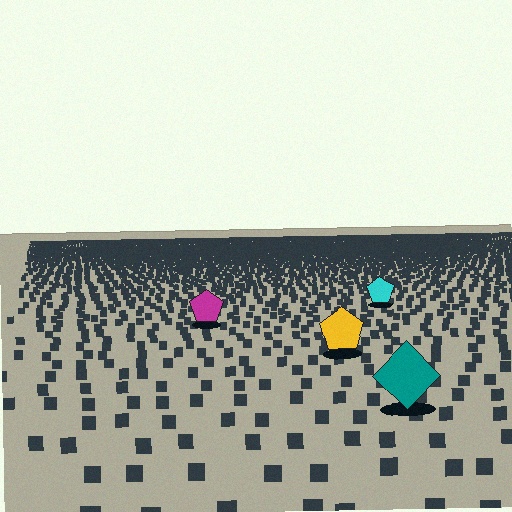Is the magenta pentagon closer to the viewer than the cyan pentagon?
Yes. The magenta pentagon is closer — you can tell from the texture gradient: the ground texture is coarser near it.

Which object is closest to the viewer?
The teal diamond is closest. The texture marks near it are larger and more spread out.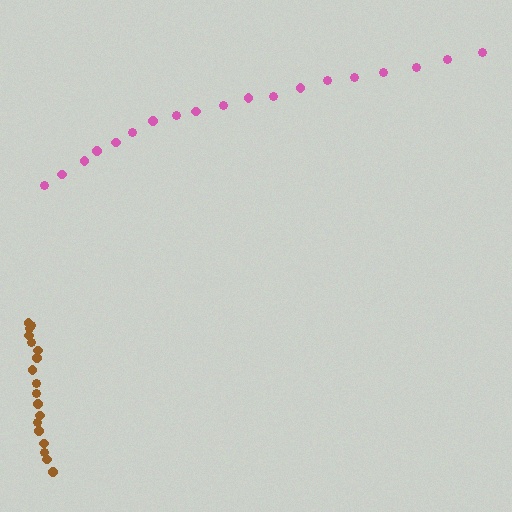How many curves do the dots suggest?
There are 2 distinct paths.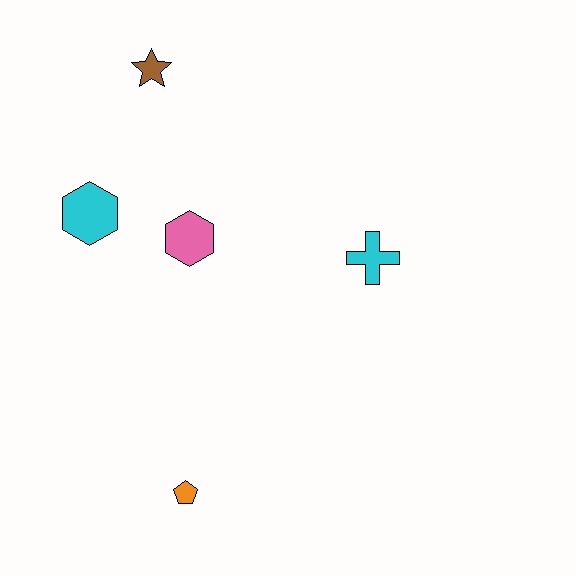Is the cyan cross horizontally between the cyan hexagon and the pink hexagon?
No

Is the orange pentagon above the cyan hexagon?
No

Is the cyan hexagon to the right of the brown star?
No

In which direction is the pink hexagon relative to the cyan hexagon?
The pink hexagon is to the right of the cyan hexagon.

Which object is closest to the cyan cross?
The pink hexagon is closest to the cyan cross.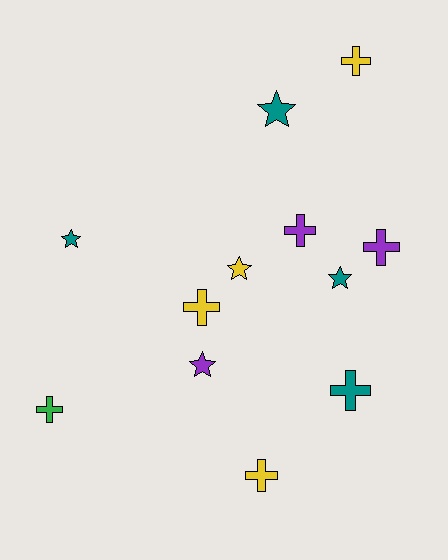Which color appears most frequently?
Teal, with 4 objects.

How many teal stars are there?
There are 3 teal stars.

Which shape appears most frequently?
Cross, with 7 objects.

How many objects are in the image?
There are 12 objects.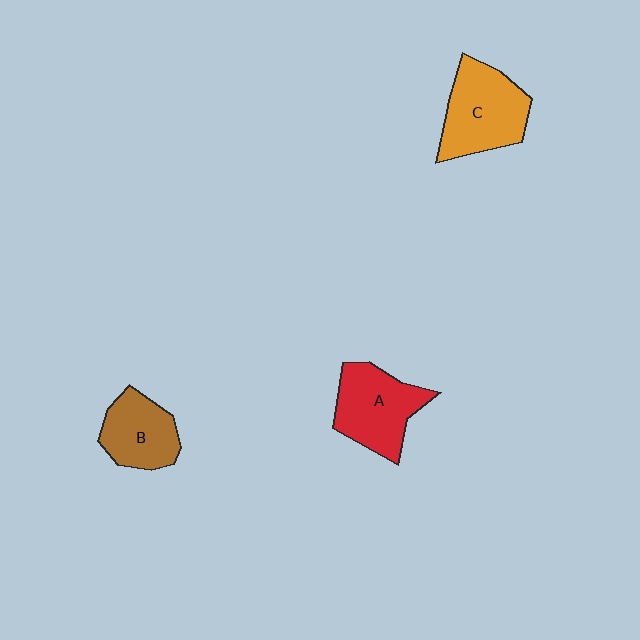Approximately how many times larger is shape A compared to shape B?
Approximately 1.3 times.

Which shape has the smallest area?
Shape B (brown).